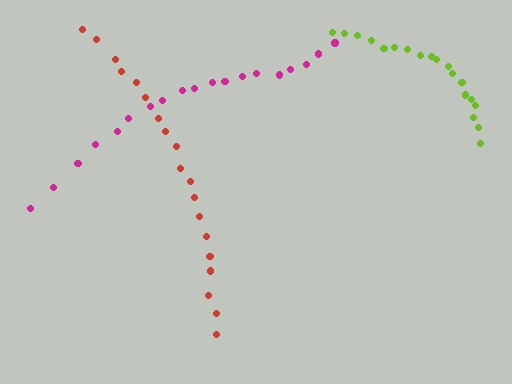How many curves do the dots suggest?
There are 3 distinct paths.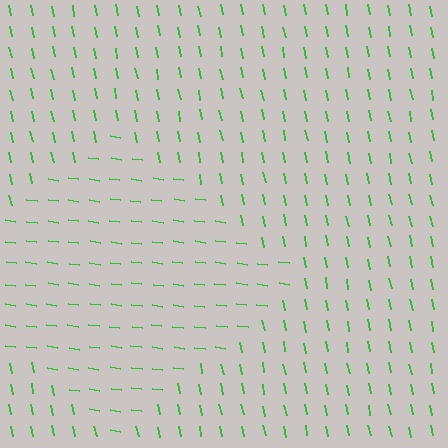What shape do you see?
I see a diamond.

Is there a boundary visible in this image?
Yes, there is a texture boundary formed by a change in line orientation.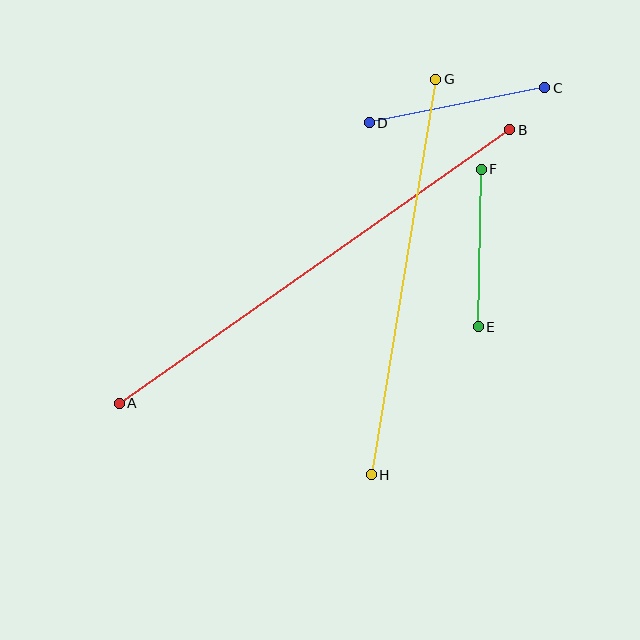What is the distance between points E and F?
The distance is approximately 158 pixels.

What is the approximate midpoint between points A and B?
The midpoint is at approximately (314, 266) pixels.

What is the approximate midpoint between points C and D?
The midpoint is at approximately (457, 105) pixels.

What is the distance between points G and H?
The distance is approximately 401 pixels.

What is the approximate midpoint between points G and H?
The midpoint is at approximately (404, 277) pixels.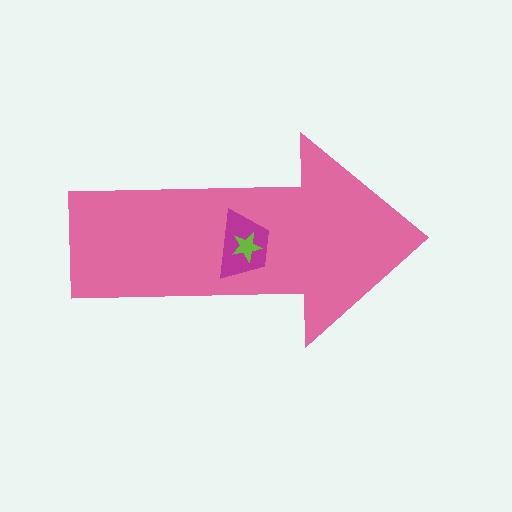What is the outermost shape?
The pink arrow.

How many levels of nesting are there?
3.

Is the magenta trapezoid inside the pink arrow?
Yes.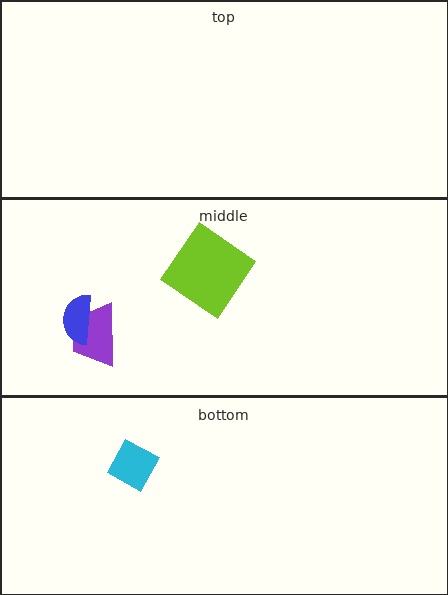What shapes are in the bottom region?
The cyan diamond.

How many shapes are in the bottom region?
1.